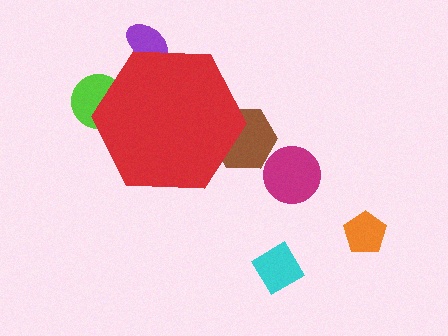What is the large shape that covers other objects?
A red hexagon.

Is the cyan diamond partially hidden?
No, the cyan diamond is fully visible.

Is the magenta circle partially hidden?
No, the magenta circle is fully visible.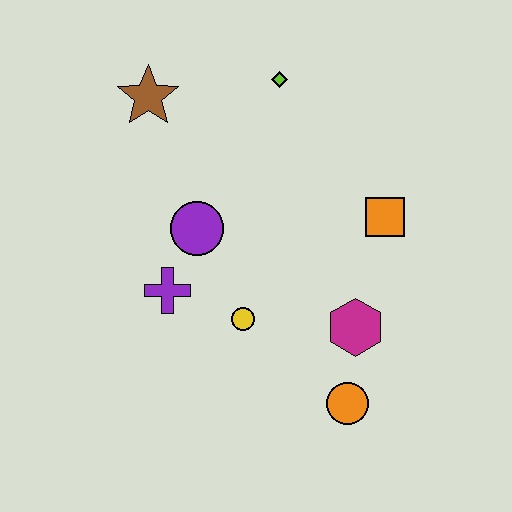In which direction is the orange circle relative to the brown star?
The orange circle is below the brown star.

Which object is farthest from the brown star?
The orange circle is farthest from the brown star.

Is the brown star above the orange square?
Yes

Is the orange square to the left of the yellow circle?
No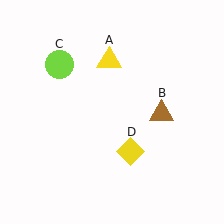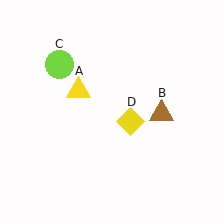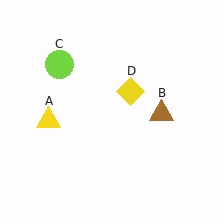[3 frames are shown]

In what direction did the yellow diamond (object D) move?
The yellow diamond (object D) moved up.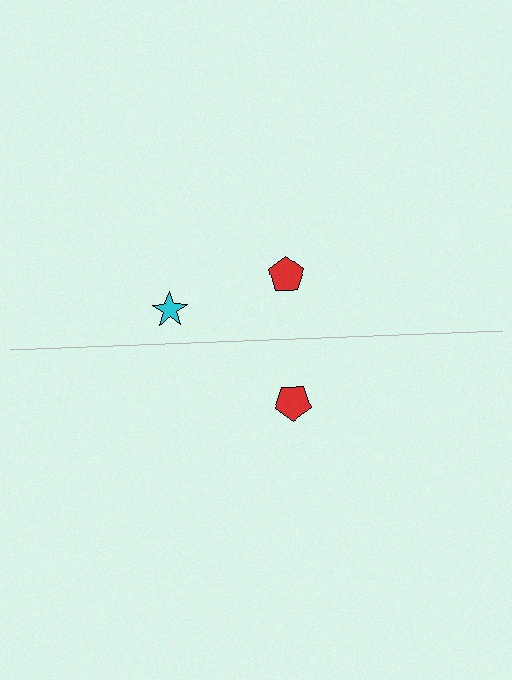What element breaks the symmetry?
A cyan star is missing from the bottom side.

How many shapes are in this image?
There are 3 shapes in this image.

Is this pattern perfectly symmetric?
No, the pattern is not perfectly symmetric. A cyan star is missing from the bottom side.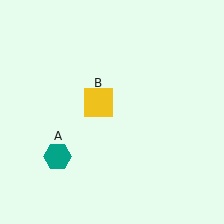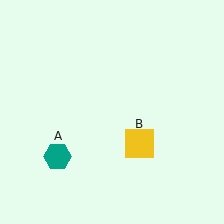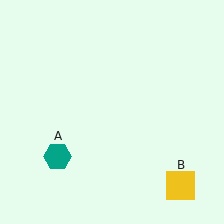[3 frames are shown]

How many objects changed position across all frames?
1 object changed position: yellow square (object B).